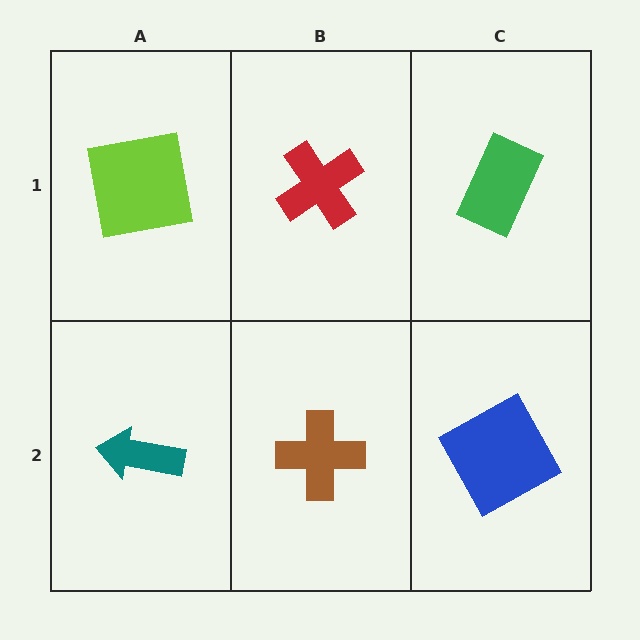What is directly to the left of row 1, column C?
A red cross.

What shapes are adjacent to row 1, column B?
A brown cross (row 2, column B), a lime square (row 1, column A), a green rectangle (row 1, column C).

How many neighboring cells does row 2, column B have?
3.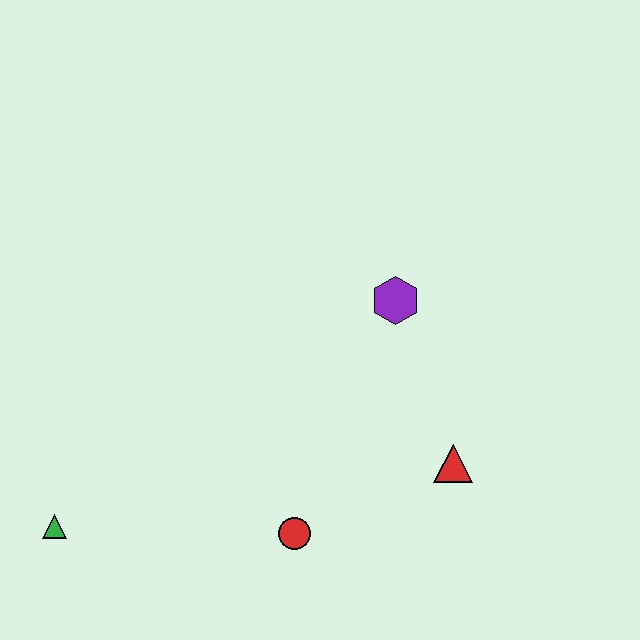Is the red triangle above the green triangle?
Yes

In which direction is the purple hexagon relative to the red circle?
The purple hexagon is above the red circle.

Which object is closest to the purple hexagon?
The red triangle is closest to the purple hexagon.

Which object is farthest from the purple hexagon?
The green triangle is farthest from the purple hexagon.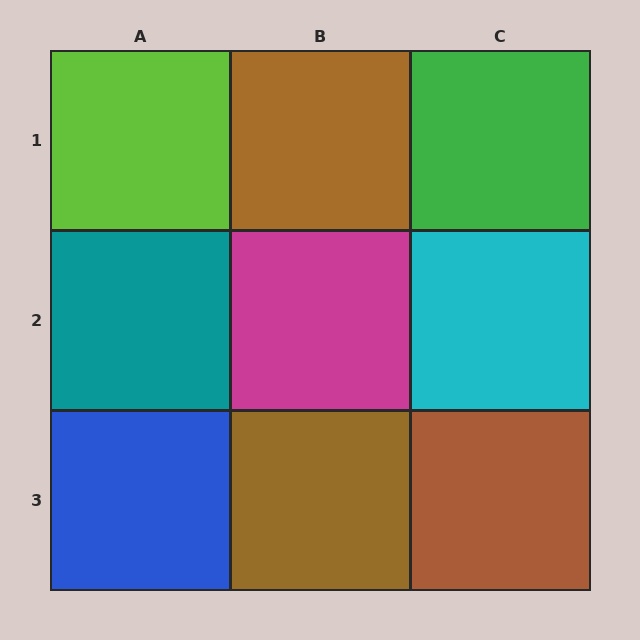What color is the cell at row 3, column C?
Brown.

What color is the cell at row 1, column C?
Green.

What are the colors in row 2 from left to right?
Teal, magenta, cyan.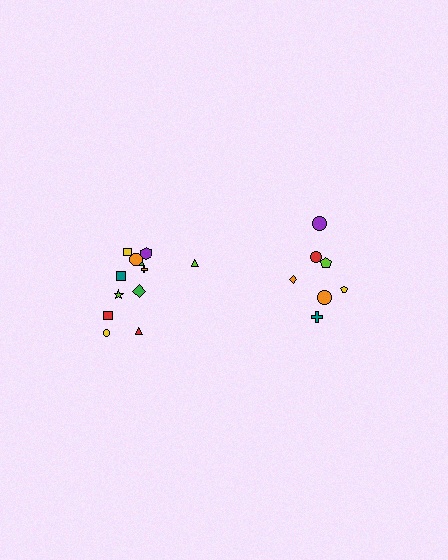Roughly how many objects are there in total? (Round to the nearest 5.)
Roughly 20 objects in total.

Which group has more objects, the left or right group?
The left group.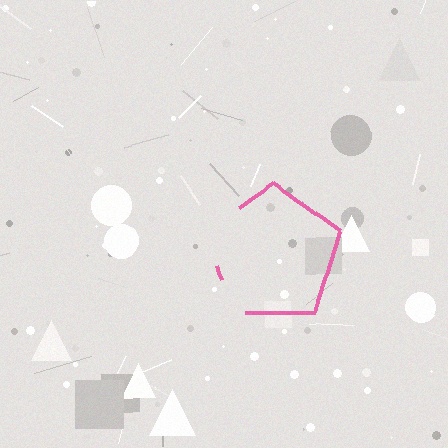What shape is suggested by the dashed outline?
The dashed outline suggests a pentagon.